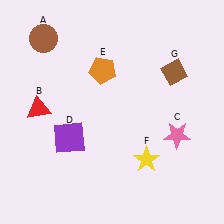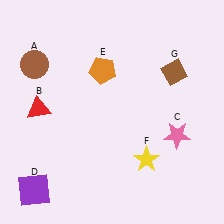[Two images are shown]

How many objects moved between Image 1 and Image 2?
2 objects moved between the two images.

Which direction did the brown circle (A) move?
The brown circle (A) moved down.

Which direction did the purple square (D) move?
The purple square (D) moved down.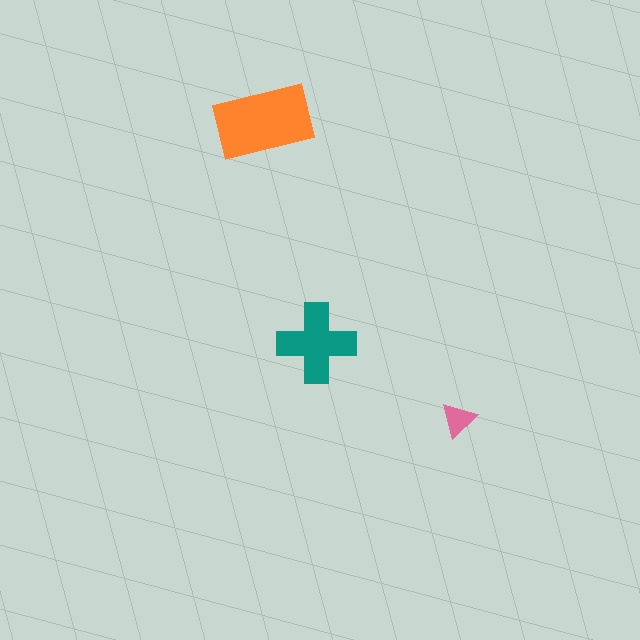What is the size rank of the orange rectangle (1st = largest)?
1st.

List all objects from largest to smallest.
The orange rectangle, the teal cross, the pink triangle.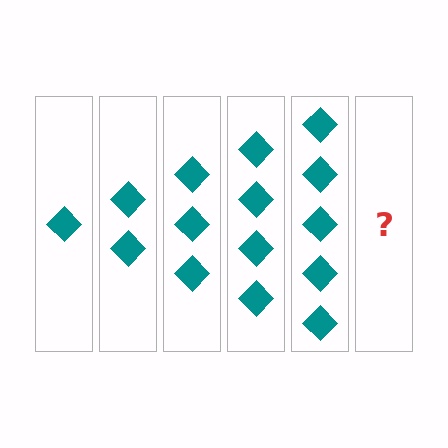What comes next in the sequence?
The next element should be 6 diamonds.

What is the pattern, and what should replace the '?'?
The pattern is that each step adds one more diamond. The '?' should be 6 diamonds.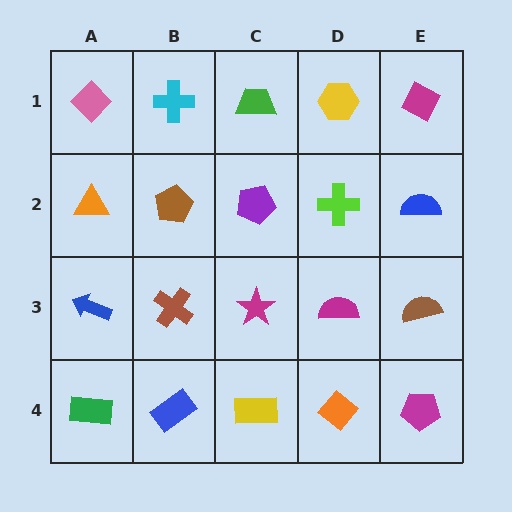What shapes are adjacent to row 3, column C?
A purple pentagon (row 2, column C), a yellow rectangle (row 4, column C), a brown cross (row 3, column B), a magenta semicircle (row 3, column D).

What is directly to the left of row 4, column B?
A green rectangle.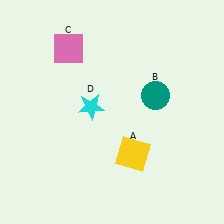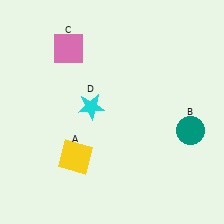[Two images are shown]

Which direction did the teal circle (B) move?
The teal circle (B) moved down.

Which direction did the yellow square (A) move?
The yellow square (A) moved left.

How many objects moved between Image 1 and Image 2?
2 objects moved between the two images.